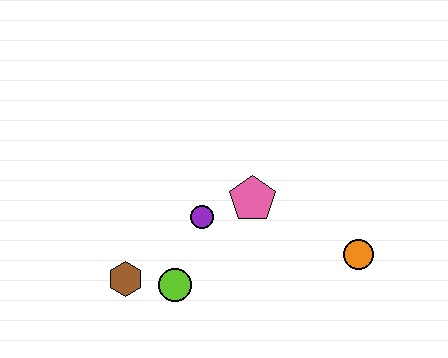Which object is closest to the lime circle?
The brown hexagon is closest to the lime circle.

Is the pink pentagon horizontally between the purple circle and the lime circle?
No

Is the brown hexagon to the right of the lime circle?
No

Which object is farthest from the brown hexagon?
The orange circle is farthest from the brown hexagon.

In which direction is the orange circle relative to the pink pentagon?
The orange circle is to the right of the pink pentagon.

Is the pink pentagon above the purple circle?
Yes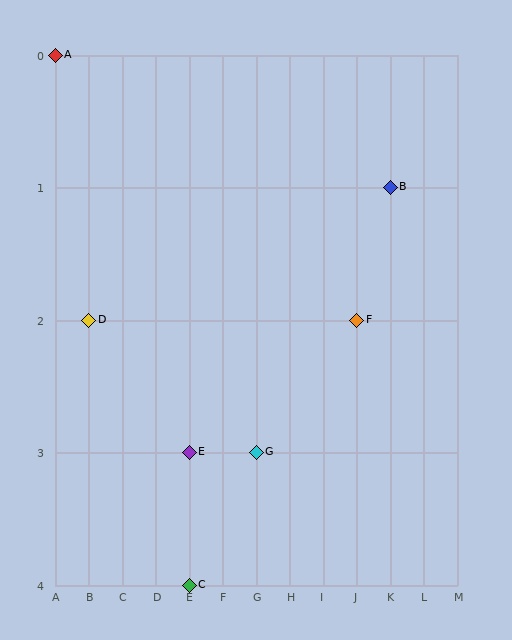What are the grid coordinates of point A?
Point A is at grid coordinates (A, 0).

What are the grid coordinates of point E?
Point E is at grid coordinates (E, 3).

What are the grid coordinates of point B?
Point B is at grid coordinates (K, 1).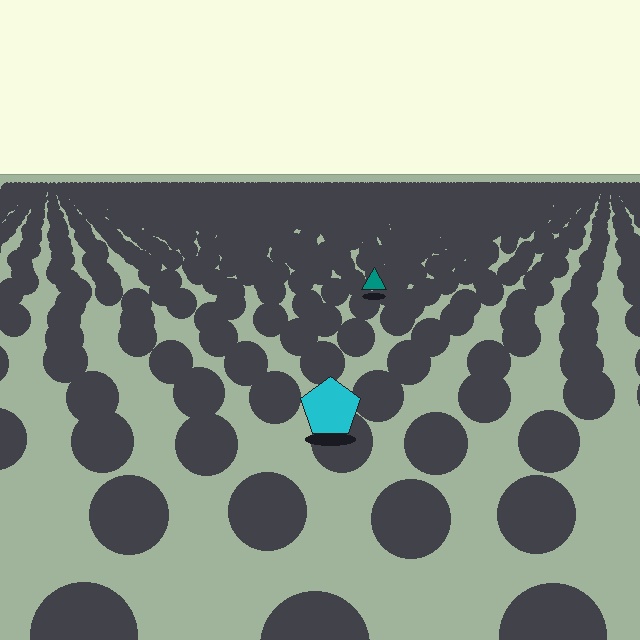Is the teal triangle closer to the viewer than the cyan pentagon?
No. The cyan pentagon is closer — you can tell from the texture gradient: the ground texture is coarser near it.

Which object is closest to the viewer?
The cyan pentagon is closest. The texture marks near it are larger and more spread out.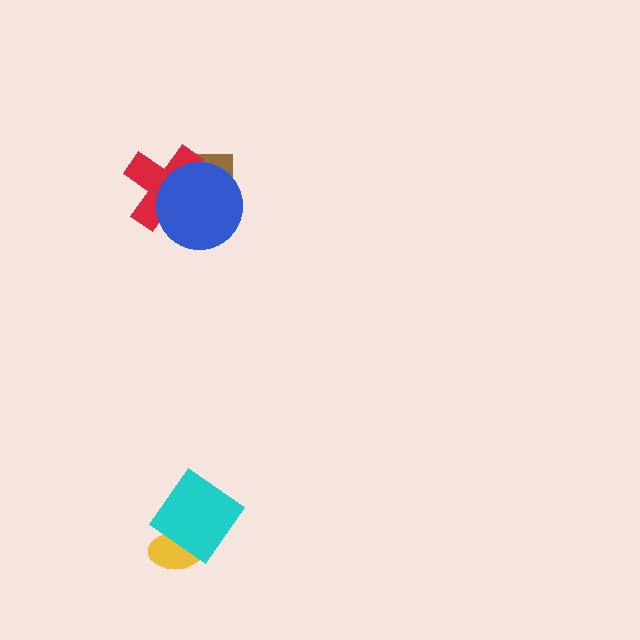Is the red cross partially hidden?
Yes, it is partially covered by another shape.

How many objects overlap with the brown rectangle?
2 objects overlap with the brown rectangle.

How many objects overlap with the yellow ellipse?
1 object overlaps with the yellow ellipse.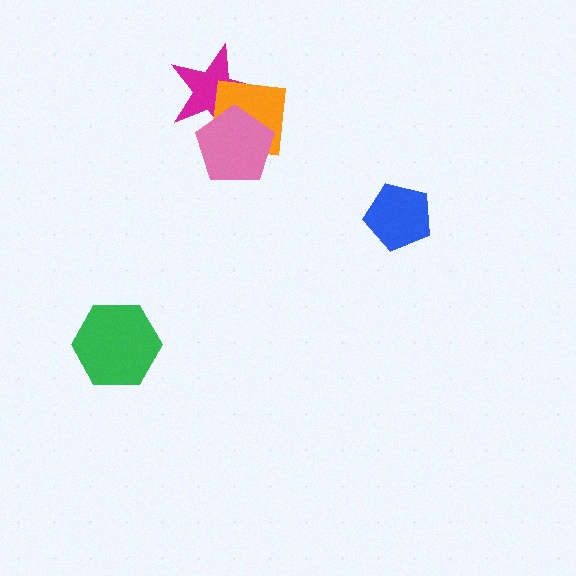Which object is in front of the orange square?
The pink pentagon is in front of the orange square.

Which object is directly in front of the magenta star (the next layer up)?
The orange square is directly in front of the magenta star.